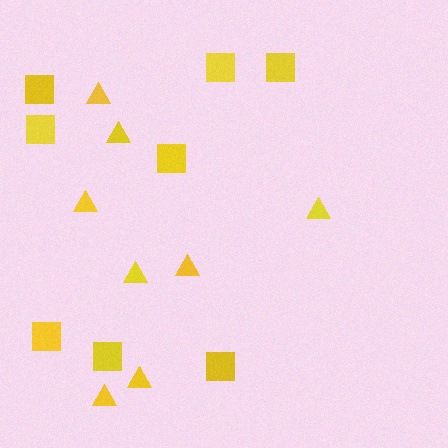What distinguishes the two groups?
There are 2 groups: one group of triangles (8) and one group of squares (8).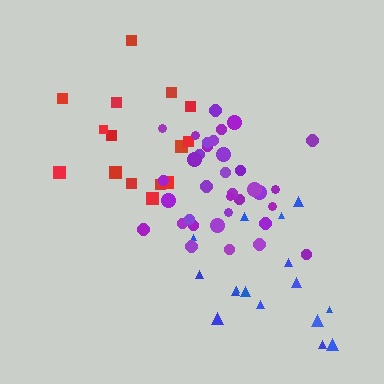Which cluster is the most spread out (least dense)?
Red.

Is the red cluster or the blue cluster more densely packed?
Blue.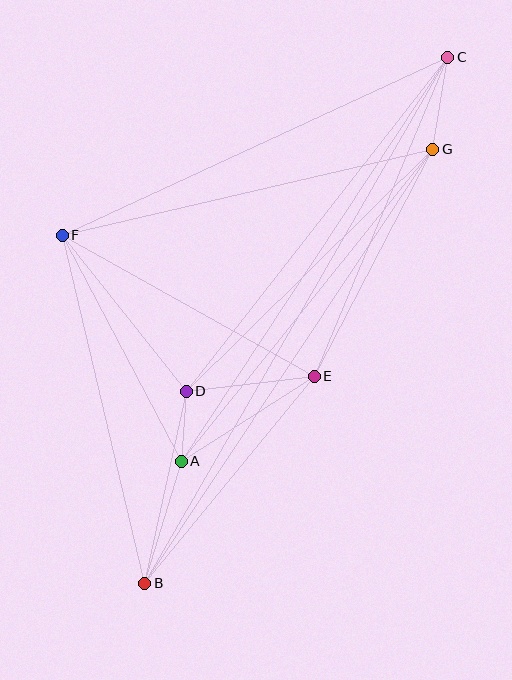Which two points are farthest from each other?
Points B and C are farthest from each other.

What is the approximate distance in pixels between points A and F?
The distance between A and F is approximately 256 pixels.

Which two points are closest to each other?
Points A and D are closest to each other.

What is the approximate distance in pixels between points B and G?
The distance between B and G is approximately 521 pixels.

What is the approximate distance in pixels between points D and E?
The distance between D and E is approximately 129 pixels.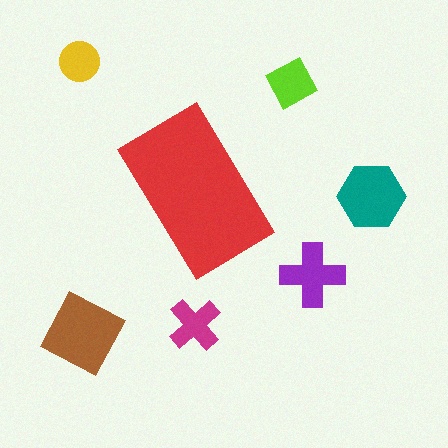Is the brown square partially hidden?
No, the brown square is fully visible.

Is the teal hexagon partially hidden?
No, the teal hexagon is fully visible.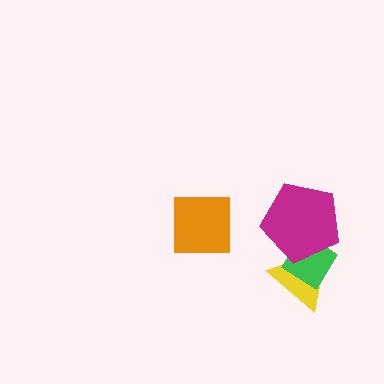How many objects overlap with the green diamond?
2 objects overlap with the green diamond.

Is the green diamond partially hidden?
Yes, it is partially covered by another shape.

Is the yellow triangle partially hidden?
Yes, it is partially covered by another shape.